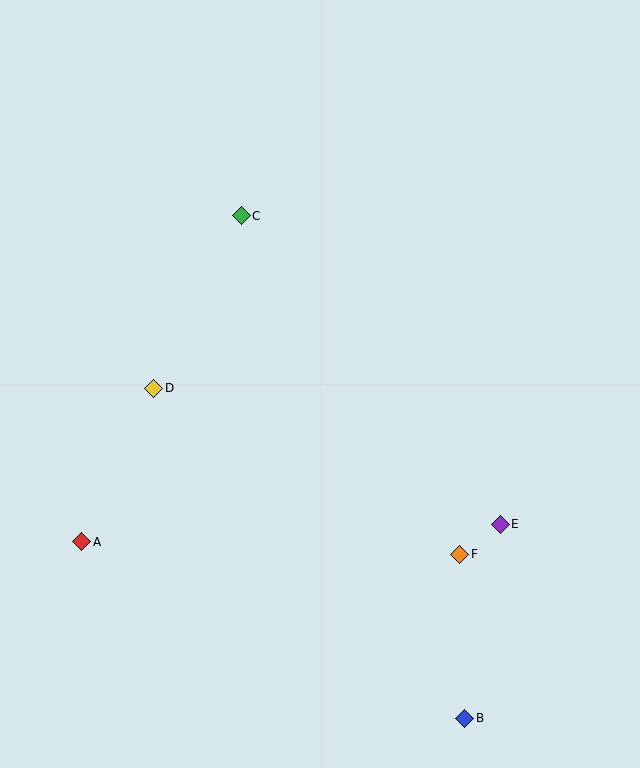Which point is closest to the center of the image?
Point D at (154, 388) is closest to the center.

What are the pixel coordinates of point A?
Point A is at (82, 542).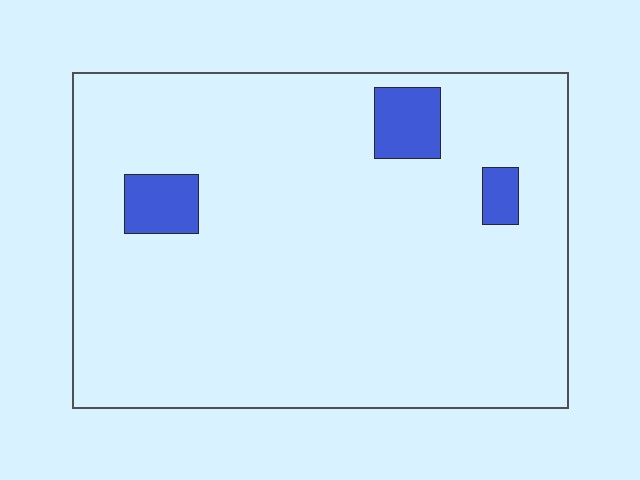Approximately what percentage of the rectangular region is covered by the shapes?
Approximately 5%.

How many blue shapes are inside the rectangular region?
3.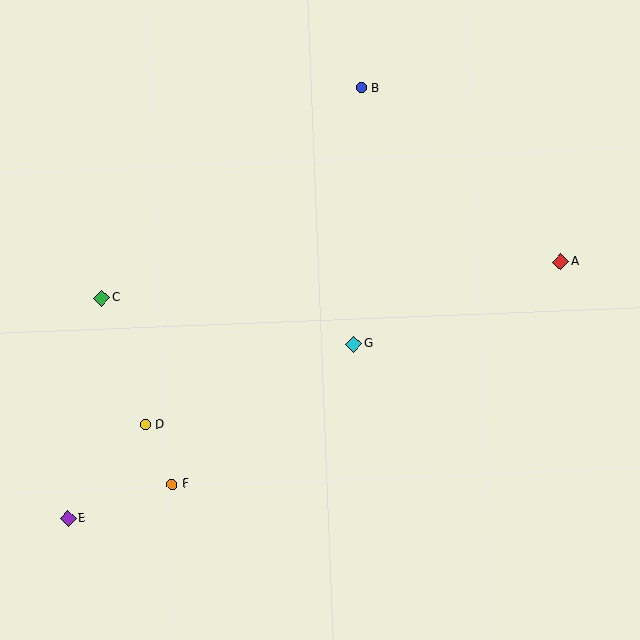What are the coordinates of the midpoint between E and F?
The midpoint between E and F is at (120, 501).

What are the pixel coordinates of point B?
Point B is at (361, 88).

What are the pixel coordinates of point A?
Point A is at (561, 262).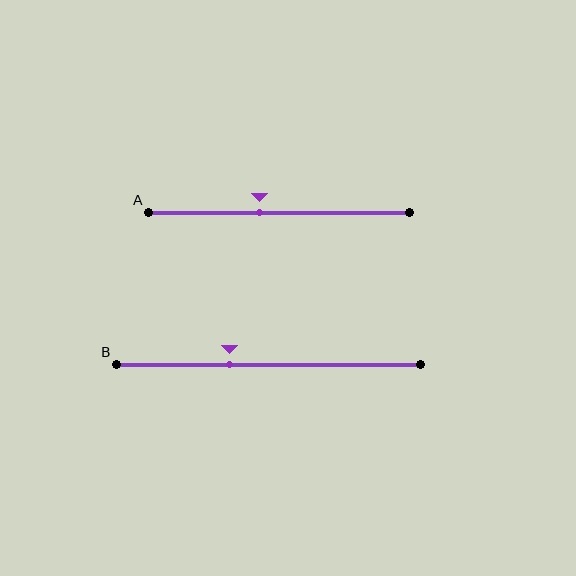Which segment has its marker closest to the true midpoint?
Segment A has its marker closest to the true midpoint.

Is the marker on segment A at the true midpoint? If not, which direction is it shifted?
No, the marker on segment A is shifted to the left by about 7% of the segment length.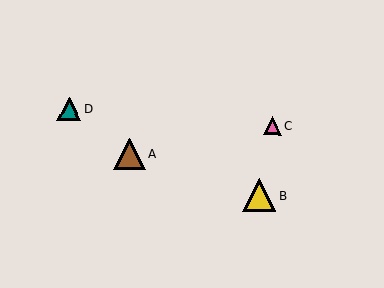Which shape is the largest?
The yellow triangle (labeled B) is the largest.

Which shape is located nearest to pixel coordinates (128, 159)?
The brown triangle (labeled A) at (129, 154) is nearest to that location.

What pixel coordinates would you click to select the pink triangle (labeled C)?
Click at (273, 126) to select the pink triangle C.